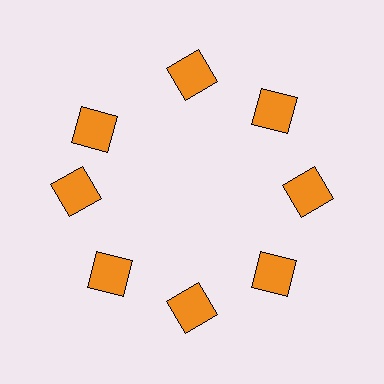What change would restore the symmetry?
The symmetry would be restored by rotating it back into even spacing with its neighbors so that all 8 squares sit at equal angles and equal distance from the center.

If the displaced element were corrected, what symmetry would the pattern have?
It would have 8-fold rotational symmetry — the pattern would map onto itself every 45 degrees.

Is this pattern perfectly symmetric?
No. The 8 orange squares are arranged in a ring, but one element near the 10 o'clock position is rotated out of alignment along the ring, breaking the 8-fold rotational symmetry.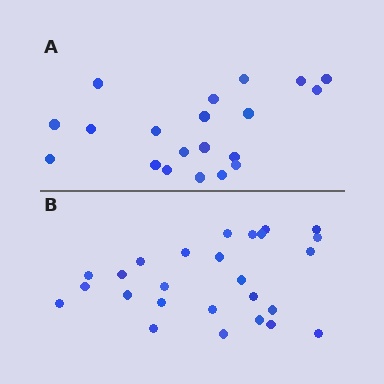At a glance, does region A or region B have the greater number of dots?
Region B (the bottom region) has more dots.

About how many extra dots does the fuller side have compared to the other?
Region B has about 6 more dots than region A.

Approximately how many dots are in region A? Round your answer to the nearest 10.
About 20 dots.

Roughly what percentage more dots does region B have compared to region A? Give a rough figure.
About 30% more.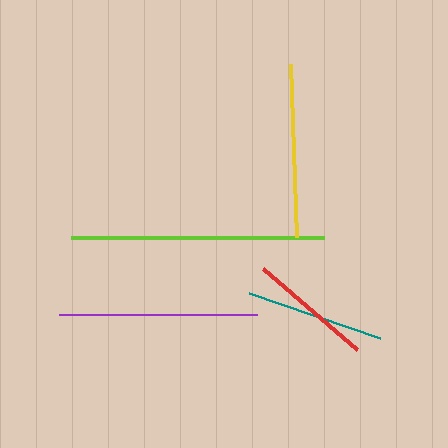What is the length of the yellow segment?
The yellow segment is approximately 172 pixels long.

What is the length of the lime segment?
The lime segment is approximately 253 pixels long.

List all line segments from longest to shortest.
From longest to shortest: lime, purple, yellow, teal, red.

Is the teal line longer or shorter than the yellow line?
The yellow line is longer than the teal line.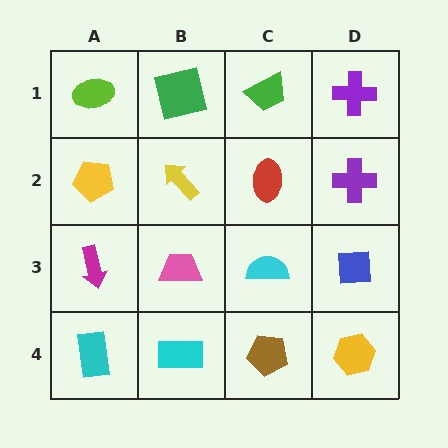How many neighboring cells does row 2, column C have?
4.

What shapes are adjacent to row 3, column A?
A yellow pentagon (row 2, column A), a cyan rectangle (row 4, column A), a pink trapezoid (row 3, column B).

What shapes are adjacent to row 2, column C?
A green trapezoid (row 1, column C), a cyan semicircle (row 3, column C), a yellow arrow (row 2, column B), a purple cross (row 2, column D).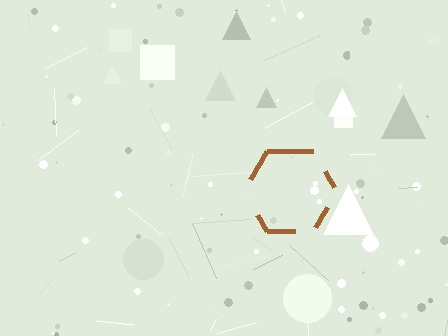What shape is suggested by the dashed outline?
The dashed outline suggests a hexagon.